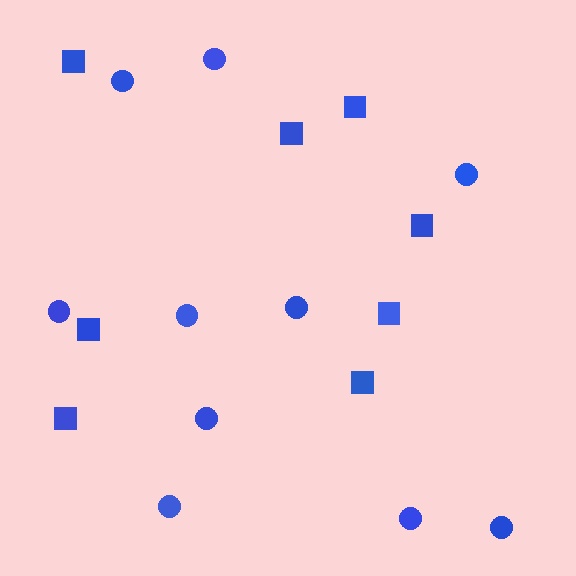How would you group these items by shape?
There are 2 groups: one group of circles (10) and one group of squares (8).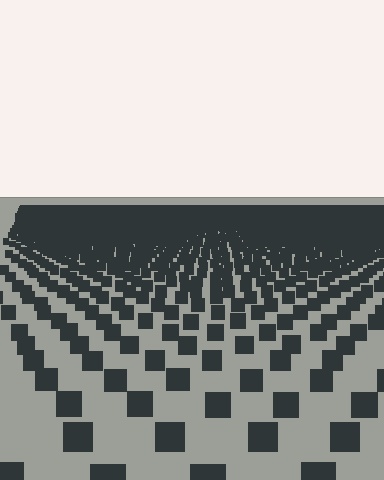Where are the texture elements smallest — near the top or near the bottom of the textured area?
Near the top.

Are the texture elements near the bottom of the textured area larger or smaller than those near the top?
Larger. Near the bottom, elements are closer to the viewer and appear at a bigger on-screen size.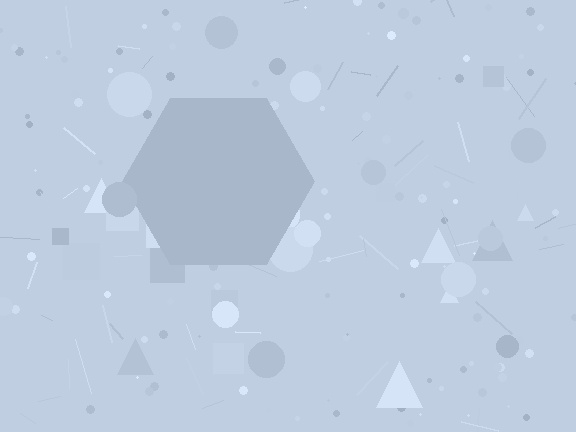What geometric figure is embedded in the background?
A hexagon is embedded in the background.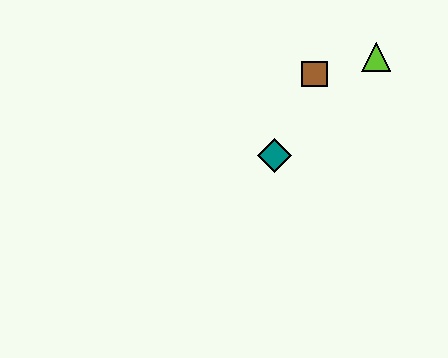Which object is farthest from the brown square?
The teal diamond is farthest from the brown square.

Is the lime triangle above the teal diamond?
Yes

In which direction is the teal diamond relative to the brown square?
The teal diamond is below the brown square.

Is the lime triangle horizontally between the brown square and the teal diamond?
No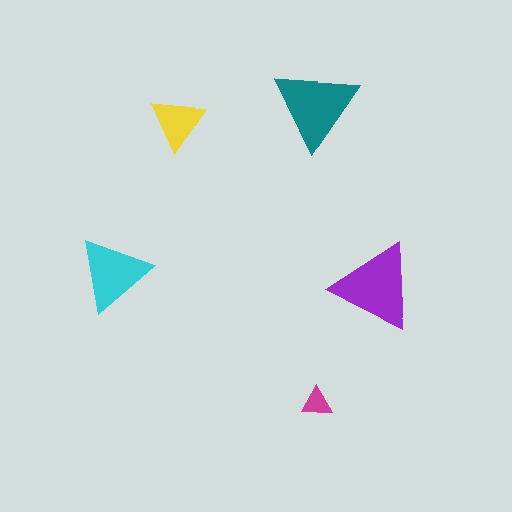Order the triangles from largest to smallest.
the purple one, the teal one, the cyan one, the yellow one, the magenta one.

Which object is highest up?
The teal triangle is topmost.